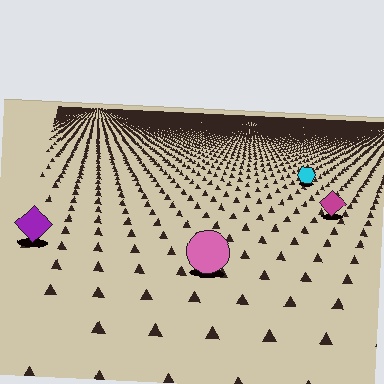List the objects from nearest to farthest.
From nearest to farthest: the pink circle, the purple diamond, the magenta diamond, the cyan hexagon.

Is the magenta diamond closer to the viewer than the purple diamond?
No. The purple diamond is closer — you can tell from the texture gradient: the ground texture is coarser near it.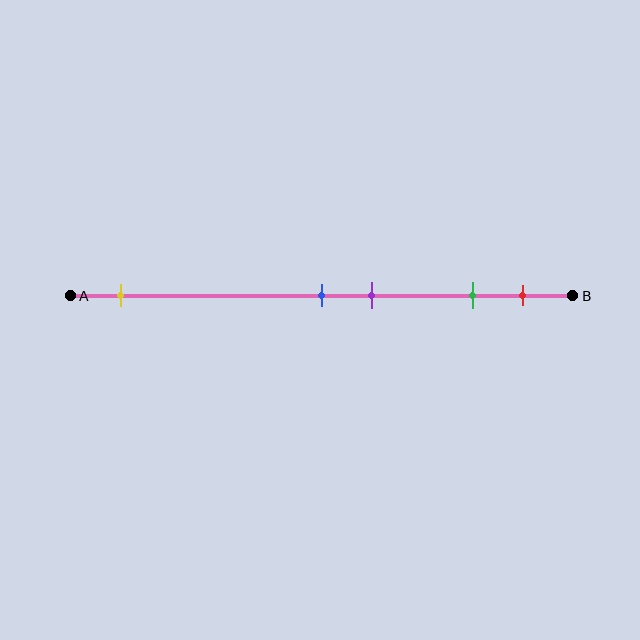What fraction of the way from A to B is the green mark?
The green mark is approximately 80% (0.8) of the way from A to B.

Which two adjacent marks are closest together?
The blue and purple marks are the closest adjacent pair.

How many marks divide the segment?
There are 5 marks dividing the segment.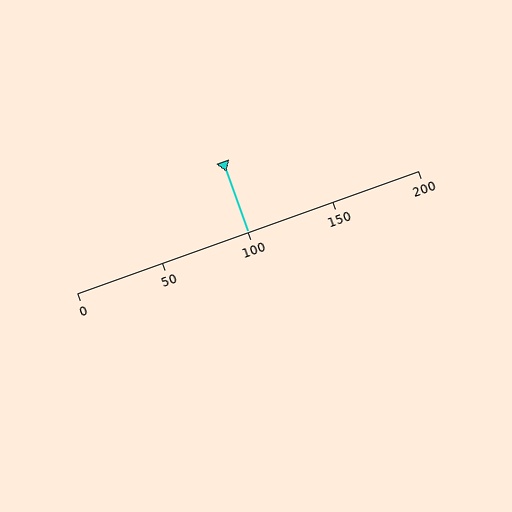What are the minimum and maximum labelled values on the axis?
The axis runs from 0 to 200.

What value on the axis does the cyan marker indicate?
The marker indicates approximately 100.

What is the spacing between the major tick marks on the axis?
The major ticks are spaced 50 apart.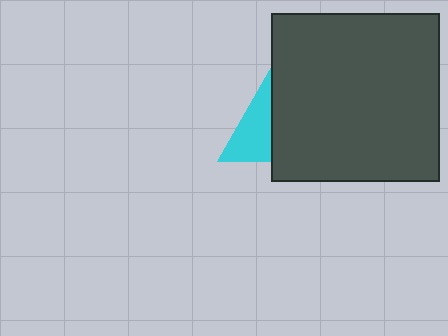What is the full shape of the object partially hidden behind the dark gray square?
The partially hidden object is a cyan triangle.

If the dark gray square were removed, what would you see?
You would see the complete cyan triangle.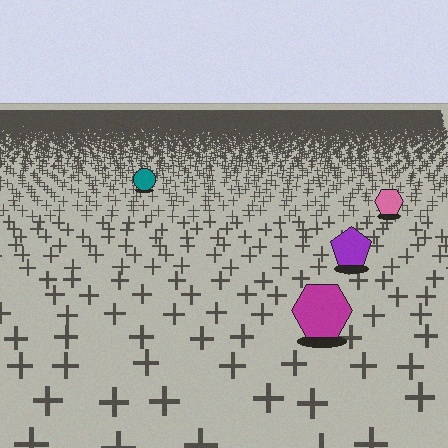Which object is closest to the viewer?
The magenta hexagon is closest. The texture marks near it are larger and more spread out.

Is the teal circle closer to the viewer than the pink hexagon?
No. The pink hexagon is closer — you can tell from the texture gradient: the ground texture is coarser near it.